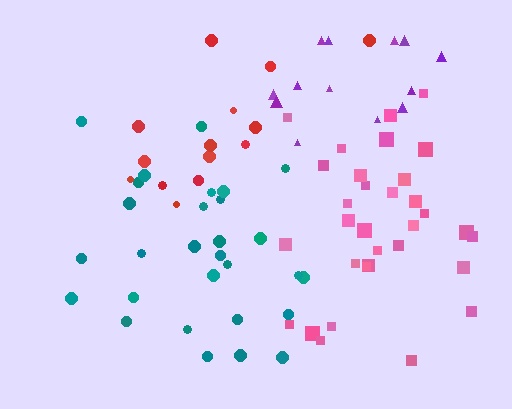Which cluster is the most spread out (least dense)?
Red.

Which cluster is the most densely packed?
Pink.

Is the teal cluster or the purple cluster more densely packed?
Teal.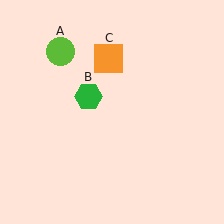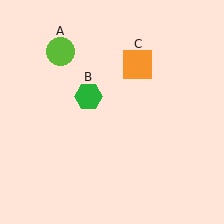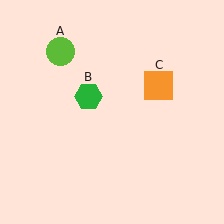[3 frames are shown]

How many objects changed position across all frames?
1 object changed position: orange square (object C).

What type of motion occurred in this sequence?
The orange square (object C) rotated clockwise around the center of the scene.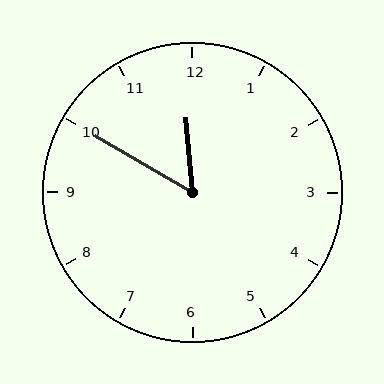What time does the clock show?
11:50.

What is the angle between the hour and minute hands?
Approximately 55 degrees.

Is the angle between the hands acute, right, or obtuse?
It is acute.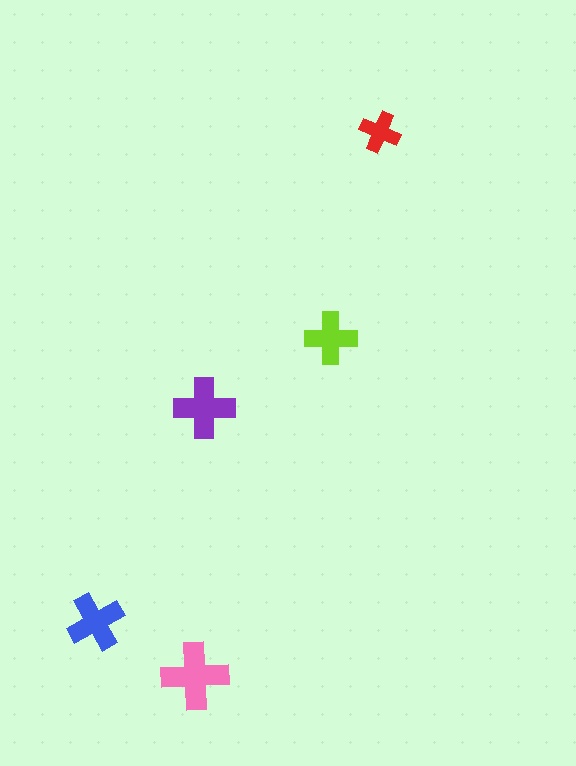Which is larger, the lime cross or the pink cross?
The pink one.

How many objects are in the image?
There are 5 objects in the image.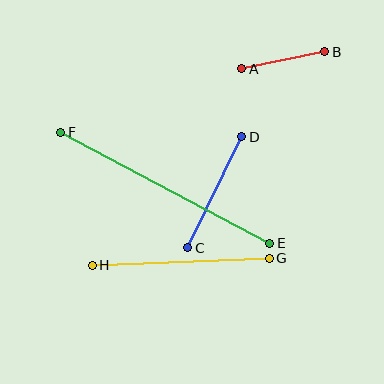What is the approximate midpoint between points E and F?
The midpoint is at approximately (165, 188) pixels.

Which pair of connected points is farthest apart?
Points E and F are farthest apart.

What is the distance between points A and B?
The distance is approximately 85 pixels.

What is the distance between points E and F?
The distance is approximately 237 pixels.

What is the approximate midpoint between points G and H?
The midpoint is at approximately (181, 262) pixels.